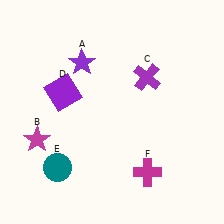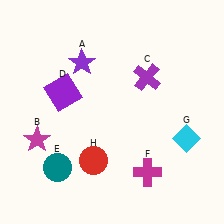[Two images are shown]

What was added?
A cyan diamond (G), a red circle (H) were added in Image 2.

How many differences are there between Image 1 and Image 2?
There are 2 differences between the two images.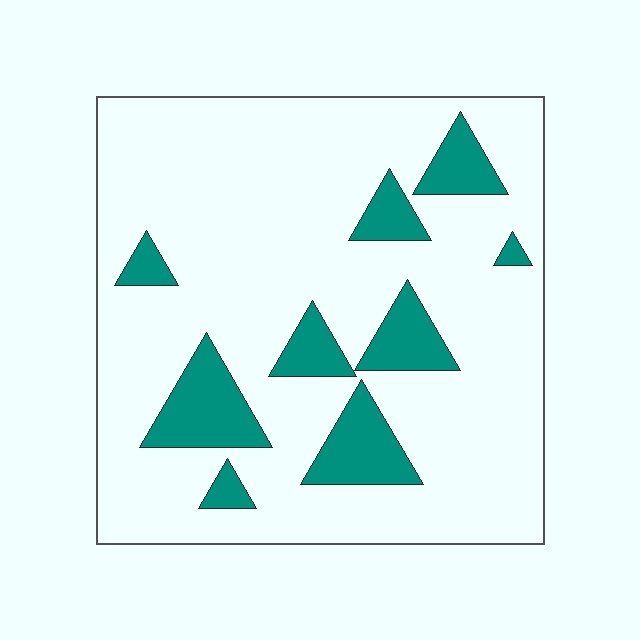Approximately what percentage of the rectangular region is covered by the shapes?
Approximately 15%.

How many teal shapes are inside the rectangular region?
9.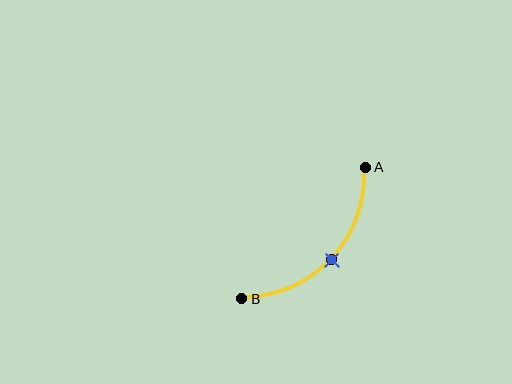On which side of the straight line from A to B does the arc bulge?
The arc bulges below and to the right of the straight line connecting A and B.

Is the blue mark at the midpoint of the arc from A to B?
Yes. The blue mark lies on the arc at equal arc-length from both A and B — it is the arc midpoint.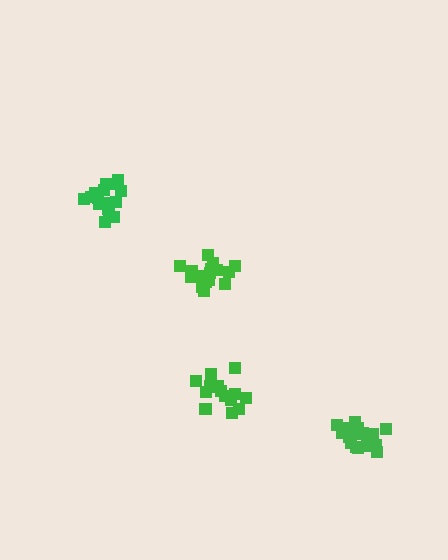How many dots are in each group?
Group 1: 17 dots, Group 2: 16 dots, Group 3: 19 dots, Group 4: 17 dots (69 total).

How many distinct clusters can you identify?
There are 4 distinct clusters.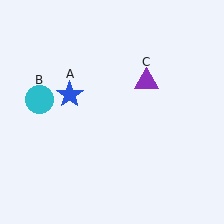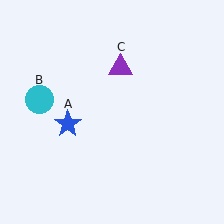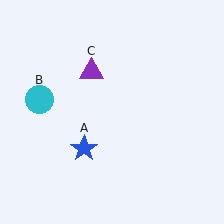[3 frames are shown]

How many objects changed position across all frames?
2 objects changed position: blue star (object A), purple triangle (object C).